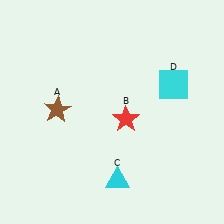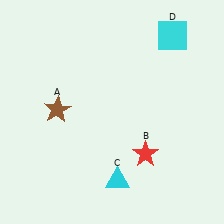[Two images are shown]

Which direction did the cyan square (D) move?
The cyan square (D) moved up.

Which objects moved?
The objects that moved are: the red star (B), the cyan square (D).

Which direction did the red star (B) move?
The red star (B) moved down.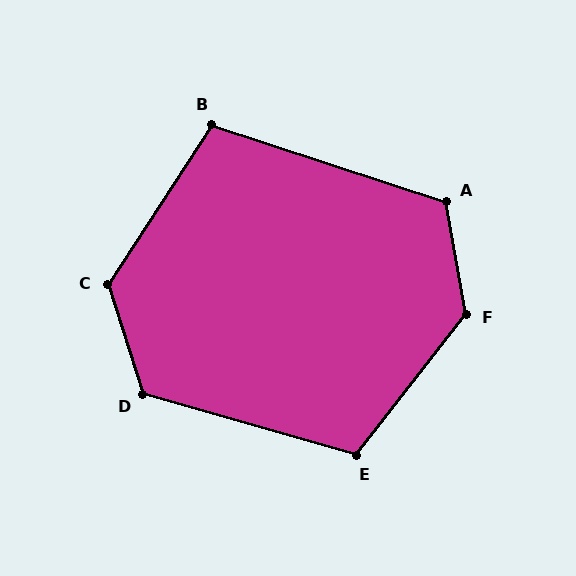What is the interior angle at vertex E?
Approximately 112 degrees (obtuse).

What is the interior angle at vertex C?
Approximately 130 degrees (obtuse).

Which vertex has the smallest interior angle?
B, at approximately 105 degrees.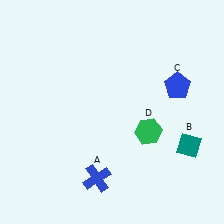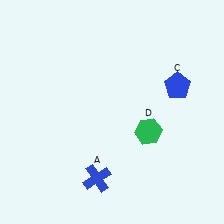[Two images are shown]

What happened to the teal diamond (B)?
The teal diamond (B) was removed in Image 2. It was in the bottom-right area of Image 1.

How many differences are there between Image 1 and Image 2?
There is 1 difference between the two images.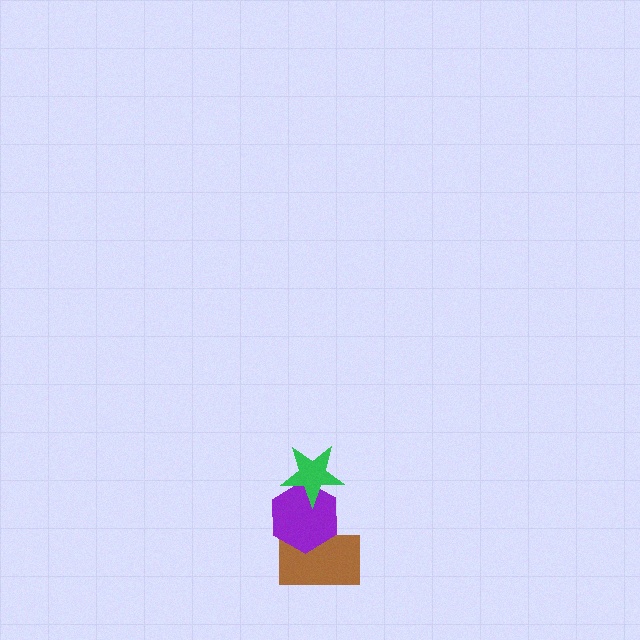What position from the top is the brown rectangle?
The brown rectangle is 3rd from the top.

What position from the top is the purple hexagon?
The purple hexagon is 2nd from the top.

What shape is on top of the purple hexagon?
The green star is on top of the purple hexagon.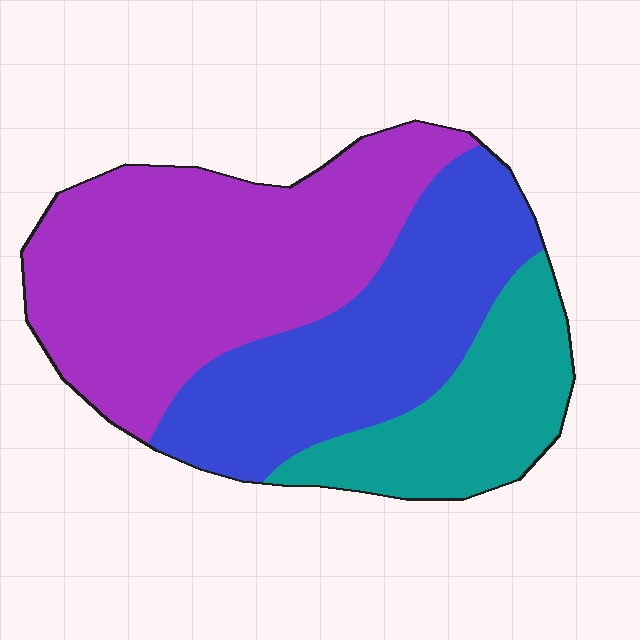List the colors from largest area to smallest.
From largest to smallest: purple, blue, teal.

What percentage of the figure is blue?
Blue covers 33% of the figure.